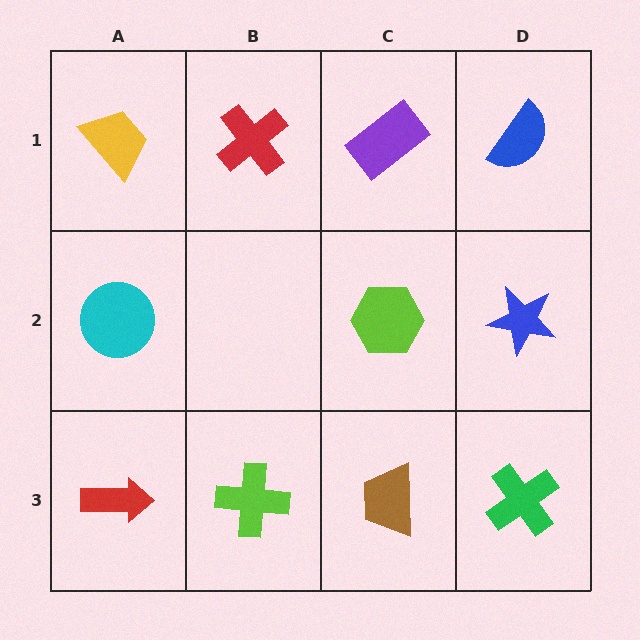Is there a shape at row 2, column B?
No, that cell is empty.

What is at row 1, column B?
A red cross.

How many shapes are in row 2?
3 shapes.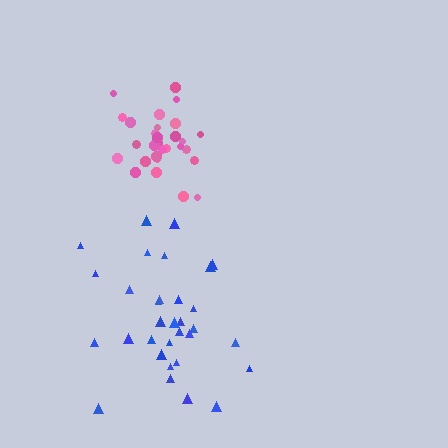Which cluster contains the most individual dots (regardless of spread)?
Blue (32).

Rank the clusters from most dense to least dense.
pink, blue.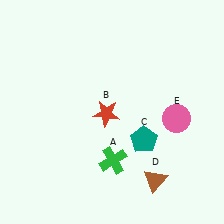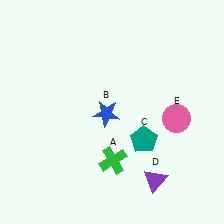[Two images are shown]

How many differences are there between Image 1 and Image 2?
There are 2 differences between the two images.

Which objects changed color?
B changed from red to blue. D changed from brown to purple.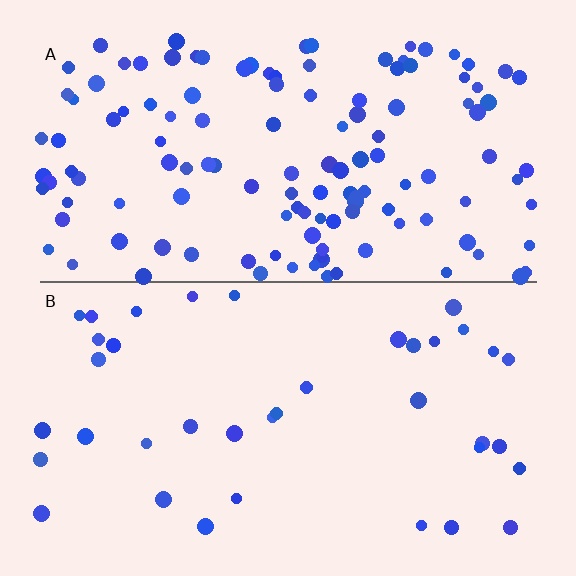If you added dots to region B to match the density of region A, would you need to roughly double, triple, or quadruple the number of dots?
Approximately triple.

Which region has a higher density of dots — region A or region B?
A (the top).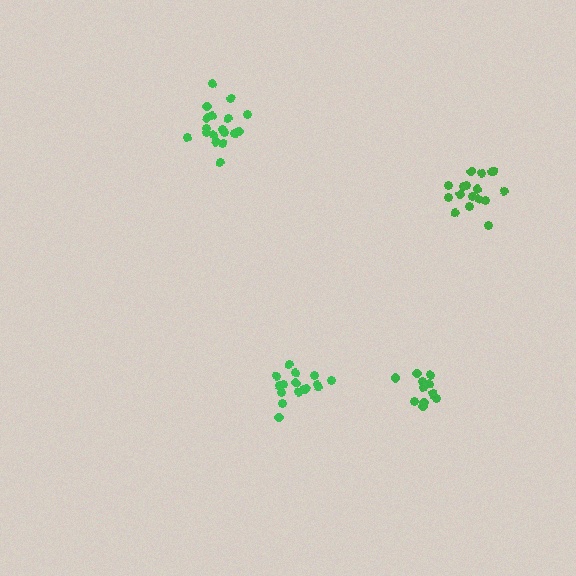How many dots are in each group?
Group 1: 18 dots, Group 2: 12 dots, Group 3: 17 dots, Group 4: 16 dots (63 total).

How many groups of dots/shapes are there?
There are 4 groups.